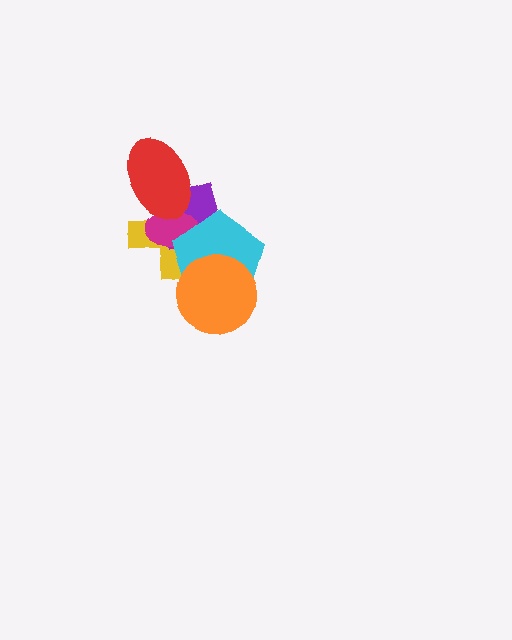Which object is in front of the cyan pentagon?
The orange circle is in front of the cyan pentagon.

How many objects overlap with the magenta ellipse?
4 objects overlap with the magenta ellipse.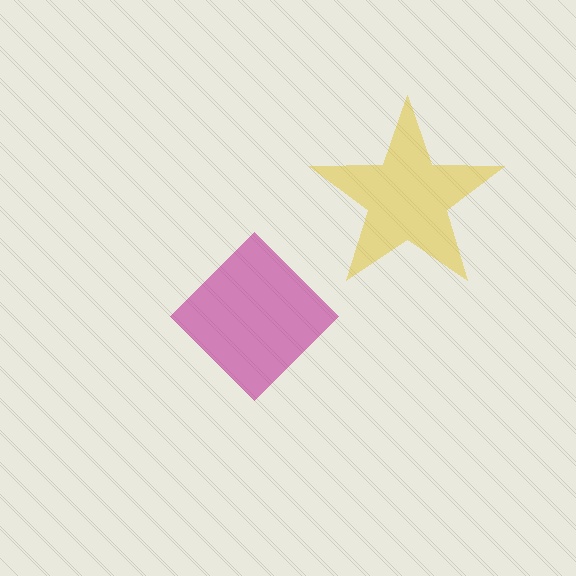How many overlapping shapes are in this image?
There are 2 overlapping shapes in the image.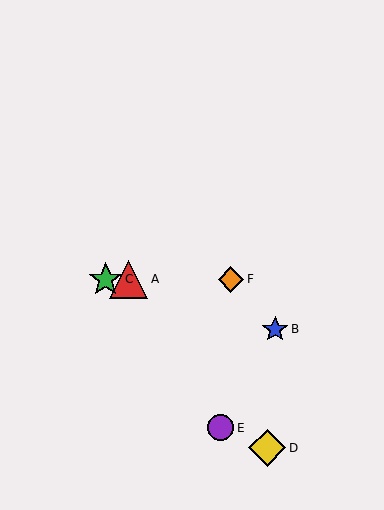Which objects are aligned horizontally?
Objects A, C, F are aligned horizontally.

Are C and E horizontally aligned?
No, C is at y≈279 and E is at y≈428.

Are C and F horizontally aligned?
Yes, both are at y≈279.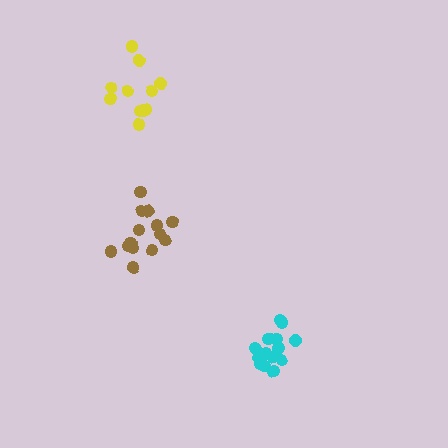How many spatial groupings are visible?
There are 3 spatial groupings.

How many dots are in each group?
Group 1: 17 dots, Group 2: 11 dots, Group 3: 14 dots (42 total).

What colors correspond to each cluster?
The clusters are colored: cyan, yellow, brown.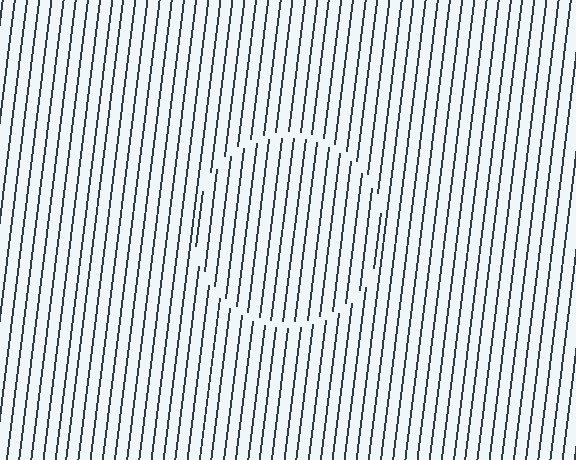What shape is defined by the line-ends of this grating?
An illusory circle. The interior of the shape contains the same grating, shifted by half a period — the contour is defined by the phase discontinuity where line-ends from the inner and outer gratings abut.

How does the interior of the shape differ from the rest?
The interior of the shape contains the same grating, shifted by half a period — the contour is defined by the phase discontinuity where line-ends from the inner and outer gratings abut.